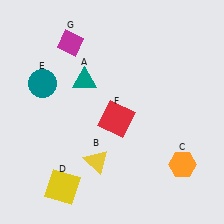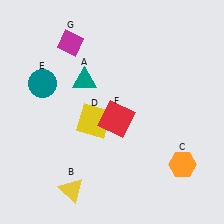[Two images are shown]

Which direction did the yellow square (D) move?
The yellow square (D) moved up.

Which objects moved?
The objects that moved are: the yellow triangle (B), the yellow square (D).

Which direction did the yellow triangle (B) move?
The yellow triangle (B) moved down.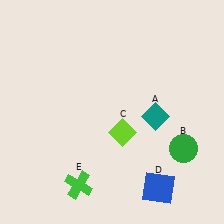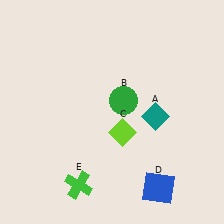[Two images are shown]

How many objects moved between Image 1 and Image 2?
1 object moved between the two images.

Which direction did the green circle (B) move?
The green circle (B) moved left.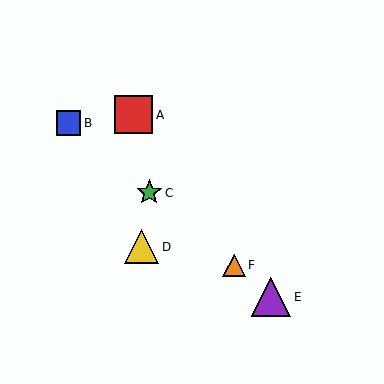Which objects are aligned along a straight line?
Objects B, C, E, F are aligned along a straight line.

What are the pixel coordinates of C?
Object C is at (149, 193).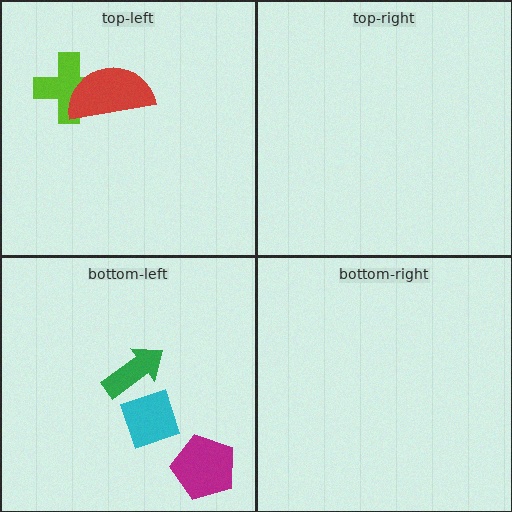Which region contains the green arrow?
The bottom-left region.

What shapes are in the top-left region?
The lime cross, the red semicircle.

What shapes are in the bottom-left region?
The cyan diamond, the magenta pentagon, the green arrow.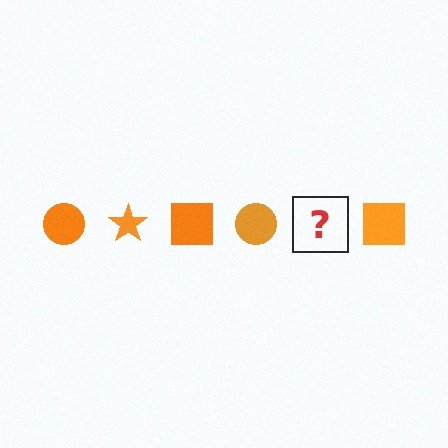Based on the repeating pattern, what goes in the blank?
The blank should be an orange star.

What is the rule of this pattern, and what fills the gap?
The rule is that the pattern cycles through circle, star, square shapes in orange. The gap should be filled with an orange star.